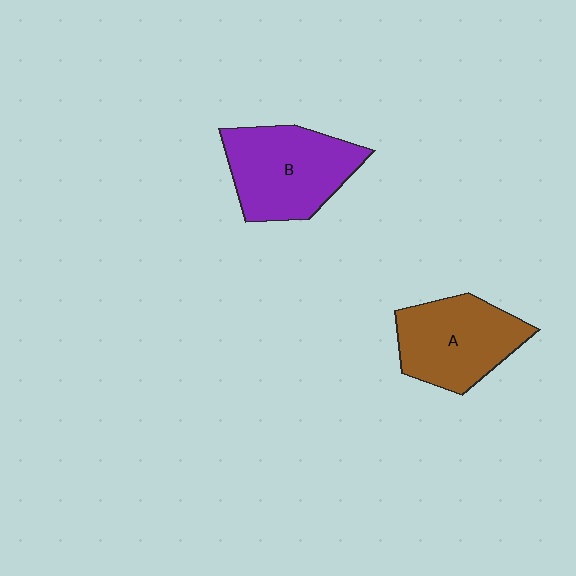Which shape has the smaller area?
Shape A (brown).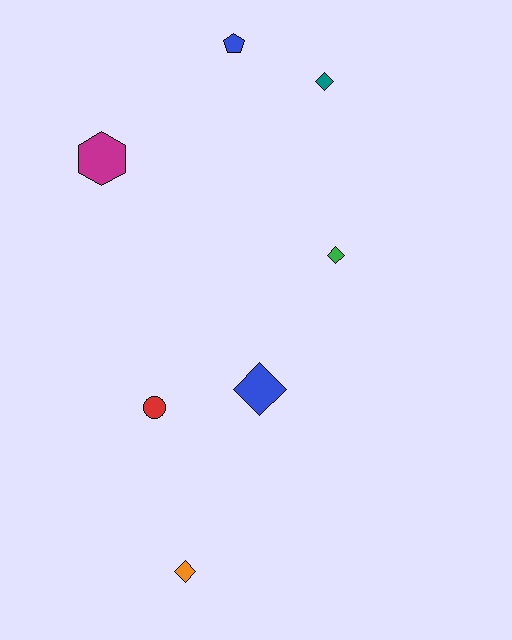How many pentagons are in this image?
There is 1 pentagon.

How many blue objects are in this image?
There are 2 blue objects.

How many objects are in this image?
There are 7 objects.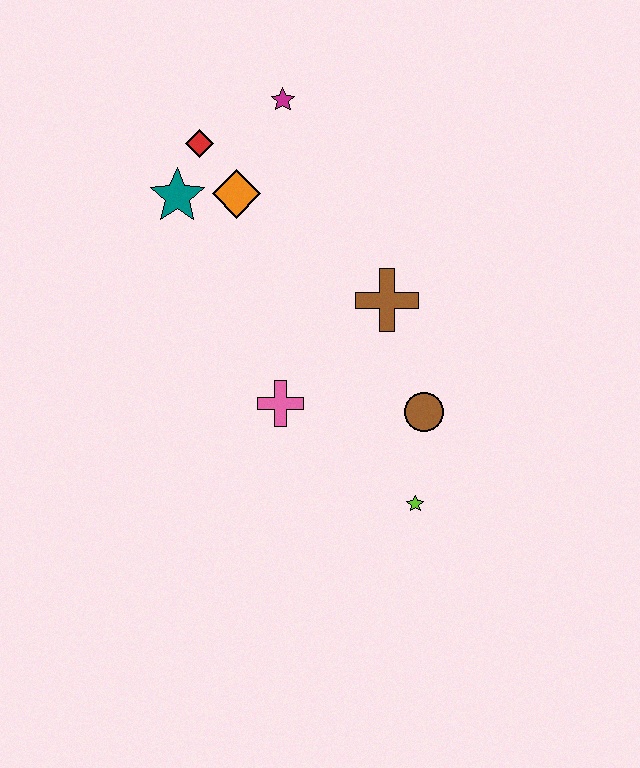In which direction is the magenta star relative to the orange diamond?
The magenta star is above the orange diamond.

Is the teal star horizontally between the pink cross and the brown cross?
No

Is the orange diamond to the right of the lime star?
No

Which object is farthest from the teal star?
The lime star is farthest from the teal star.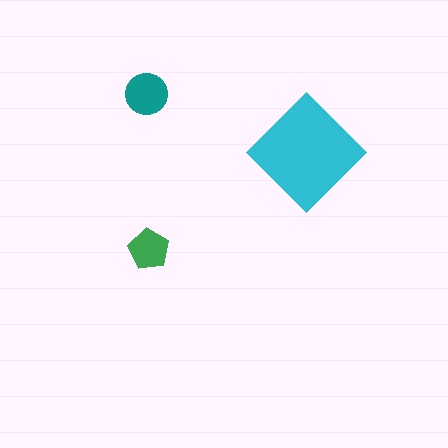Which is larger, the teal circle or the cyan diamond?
The cyan diamond.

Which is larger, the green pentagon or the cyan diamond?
The cyan diamond.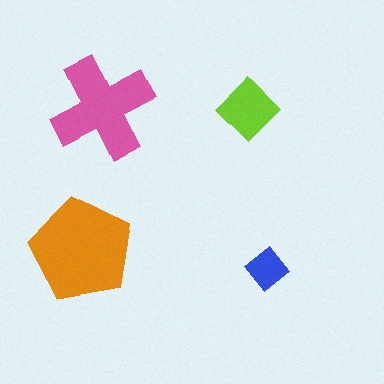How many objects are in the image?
There are 4 objects in the image.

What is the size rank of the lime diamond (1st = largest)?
3rd.